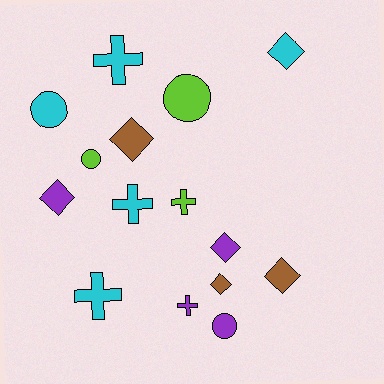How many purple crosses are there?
There is 1 purple cross.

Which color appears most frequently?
Cyan, with 5 objects.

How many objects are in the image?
There are 15 objects.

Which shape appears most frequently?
Diamond, with 6 objects.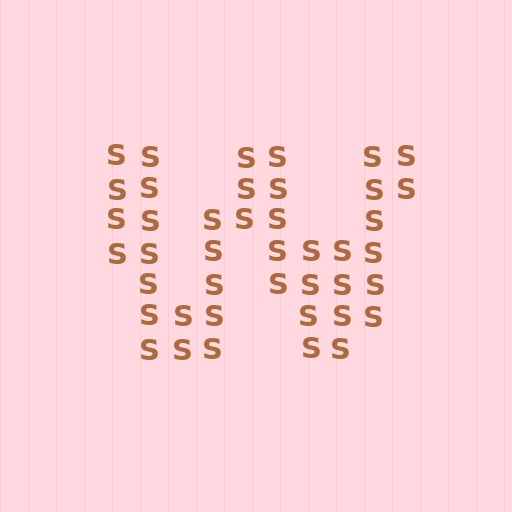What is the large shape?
The large shape is the letter W.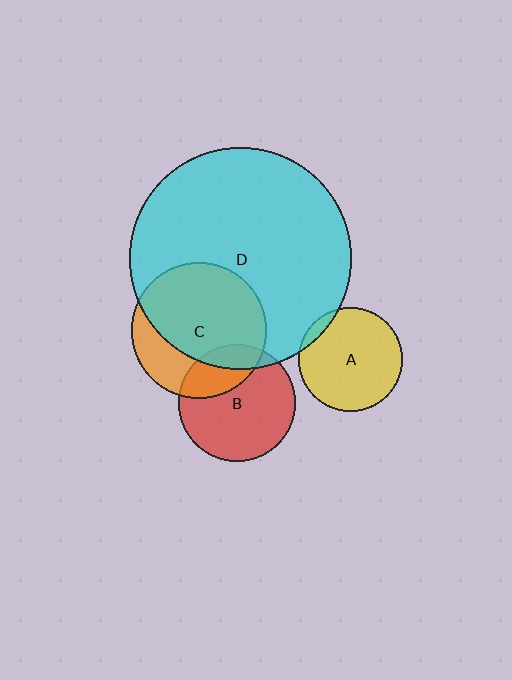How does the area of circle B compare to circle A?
Approximately 1.2 times.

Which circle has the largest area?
Circle D (cyan).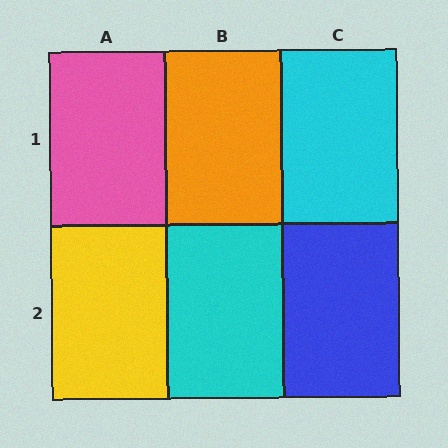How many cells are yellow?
1 cell is yellow.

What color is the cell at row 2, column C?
Blue.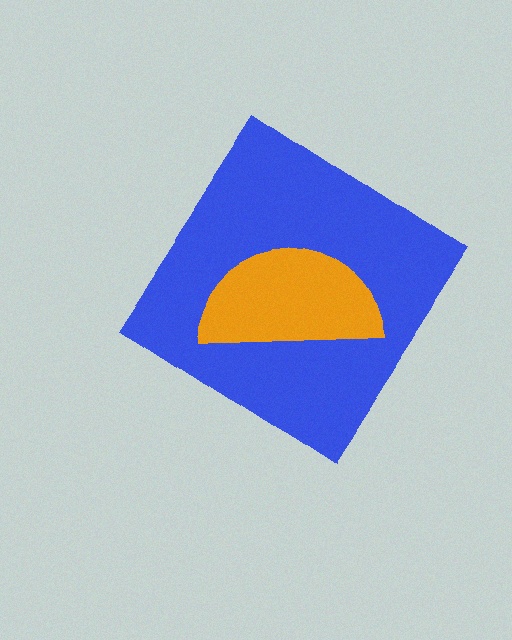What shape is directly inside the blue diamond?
The orange semicircle.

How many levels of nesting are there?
2.